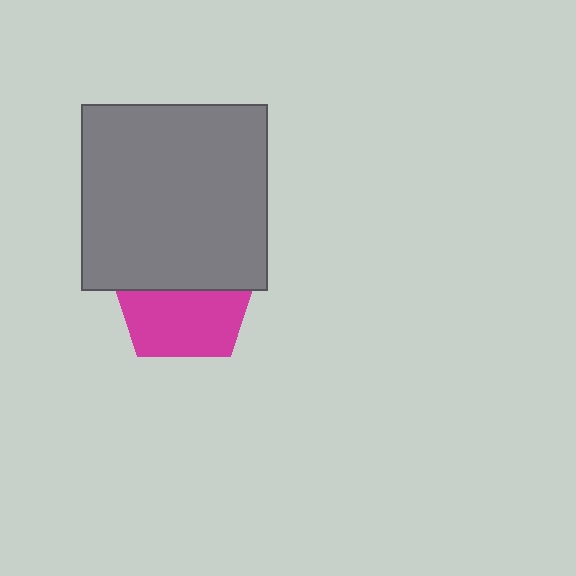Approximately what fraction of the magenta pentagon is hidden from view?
Roughly 50% of the magenta pentagon is hidden behind the gray square.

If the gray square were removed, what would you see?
You would see the complete magenta pentagon.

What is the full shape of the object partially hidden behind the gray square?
The partially hidden object is a magenta pentagon.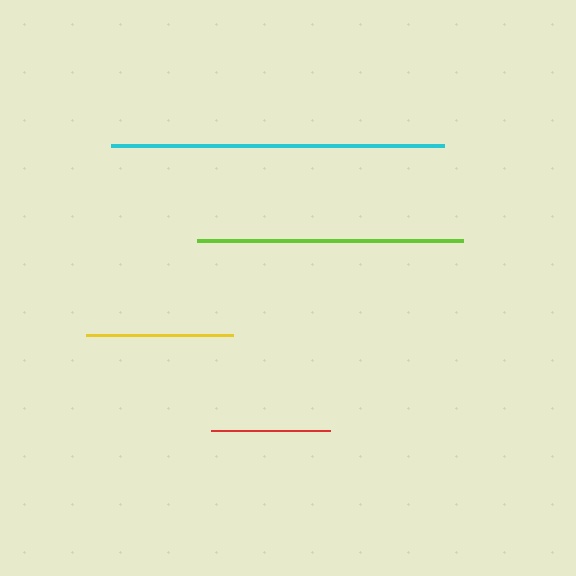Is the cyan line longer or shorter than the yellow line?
The cyan line is longer than the yellow line.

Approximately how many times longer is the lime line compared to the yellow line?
The lime line is approximately 1.8 times the length of the yellow line.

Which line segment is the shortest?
The red line is the shortest at approximately 119 pixels.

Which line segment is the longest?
The cyan line is the longest at approximately 332 pixels.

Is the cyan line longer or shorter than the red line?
The cyan line is longer than the red line.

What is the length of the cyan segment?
The cyan segment is approximately 332 pixels long.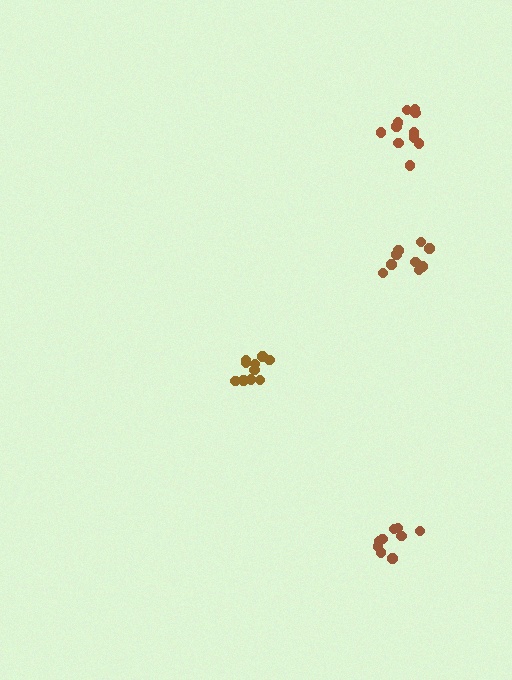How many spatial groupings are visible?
There are 4 spatial groupings.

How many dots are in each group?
Group 1: 12 dots, Group 2: 10 dots, Group 3: 9 dots, Group 4: 9 dots (40 total).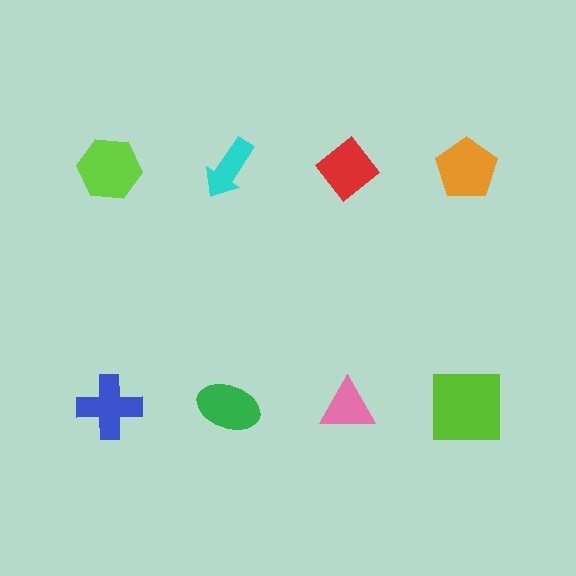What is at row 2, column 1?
A blue cross.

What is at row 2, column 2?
A green ellipse.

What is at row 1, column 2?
A cyan arrow.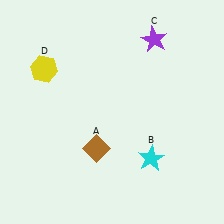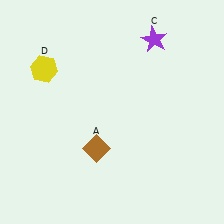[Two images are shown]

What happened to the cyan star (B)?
The cyan star (B) was removed in Image 2. It was in the bottom-right area of Image 1.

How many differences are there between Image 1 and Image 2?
There is 1 difference between the two images.